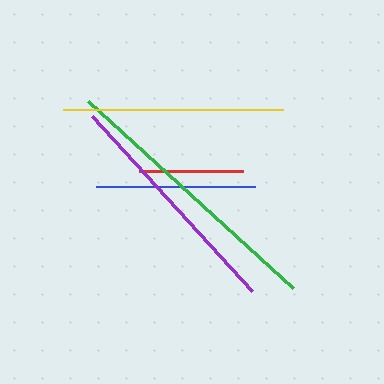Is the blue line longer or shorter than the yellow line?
The yellow line is longer than the blue line.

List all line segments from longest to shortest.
From longest to shortest: green, purple, yellow, blue, red.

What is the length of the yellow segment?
The yellow segment is approximately 219 pixels long.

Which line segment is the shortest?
The red line is the shortest at approximately 105 pixels.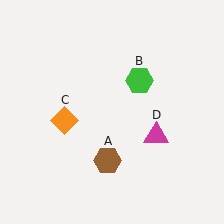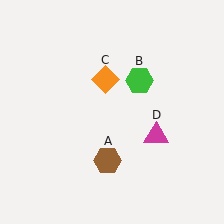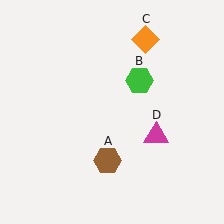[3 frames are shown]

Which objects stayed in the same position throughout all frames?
Brown hexagon (object A) and green hexagon (object B) and magenta triangle (object D) remained stationary.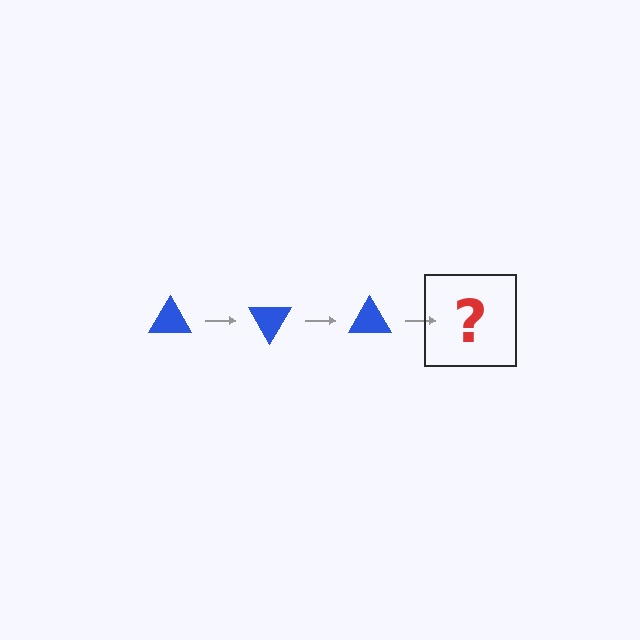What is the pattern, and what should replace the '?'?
The pattern is that the triangle rotates 60 degrees each step. The '?' should be a blue triangle rotated 180 degrees.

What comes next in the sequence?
The next element should be a blue triangle rotated 180 degrees.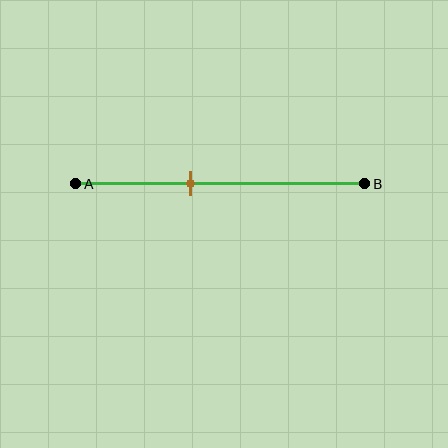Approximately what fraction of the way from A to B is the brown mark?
The brown mark is approximately 40% of the way from A to B.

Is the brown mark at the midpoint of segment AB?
No, the mark is at about 40% from A, not at the 50% midpoint.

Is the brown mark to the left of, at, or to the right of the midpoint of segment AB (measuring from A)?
The brown mark is to the left of the midpoint of segment AB.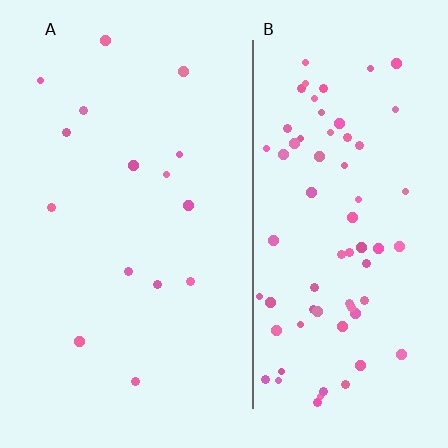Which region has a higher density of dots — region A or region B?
B (the right).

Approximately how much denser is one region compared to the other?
Approximately 4.8× — region B over region A.